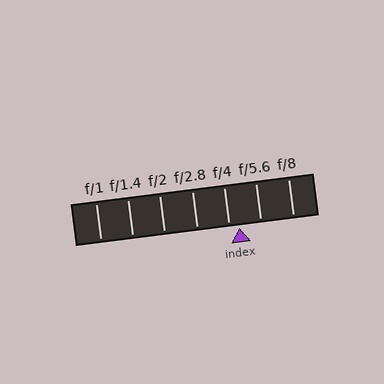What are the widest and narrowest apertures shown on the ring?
The widest aperture shown is f/1 and the narrowest is f/8.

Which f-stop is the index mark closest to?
The index mark is closest to f/4.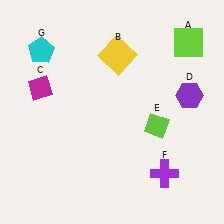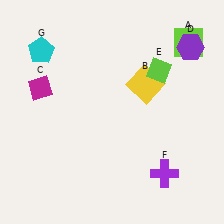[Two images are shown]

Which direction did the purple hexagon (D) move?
The purple hexagon (D) moved up.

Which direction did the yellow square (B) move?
The yellow square (B) moved down.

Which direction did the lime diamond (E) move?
The lime diamond (E) moved up.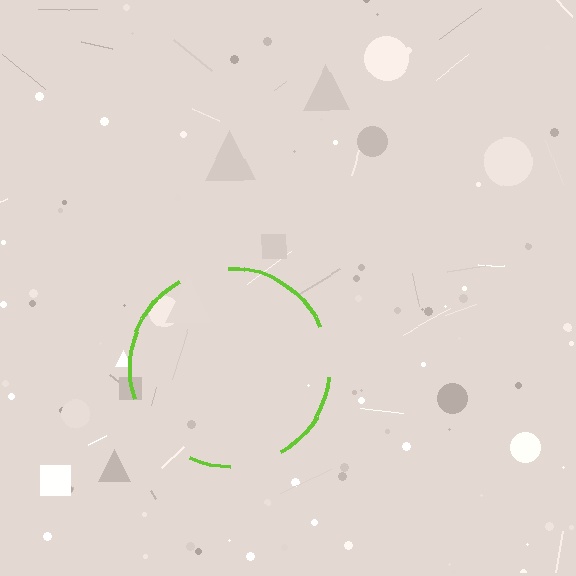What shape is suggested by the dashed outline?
The dashed outline suggests a circle.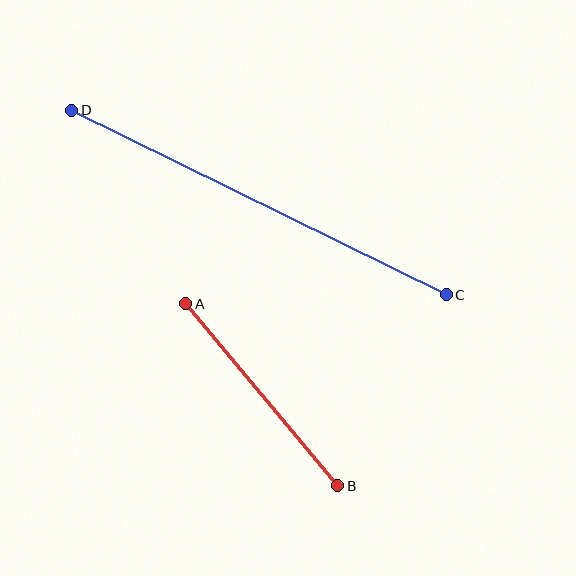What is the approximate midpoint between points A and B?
The midpoint is at approximately (262, 395) pixels.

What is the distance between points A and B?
The distance is approximately 237 pixels.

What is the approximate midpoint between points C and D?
The midpoint is at approximately (259, 202) pixels.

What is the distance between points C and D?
The distance is approximately 417 pixels.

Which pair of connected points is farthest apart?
Points C and D are farthest apart.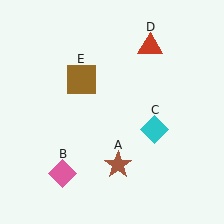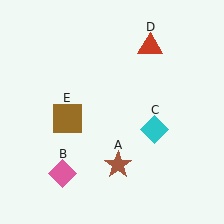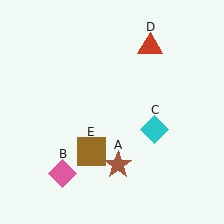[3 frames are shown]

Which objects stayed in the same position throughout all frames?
Brown star (object A) and pink diamond (object B) and cyan diamond (object C) and red triangle (object D) remained stationary.